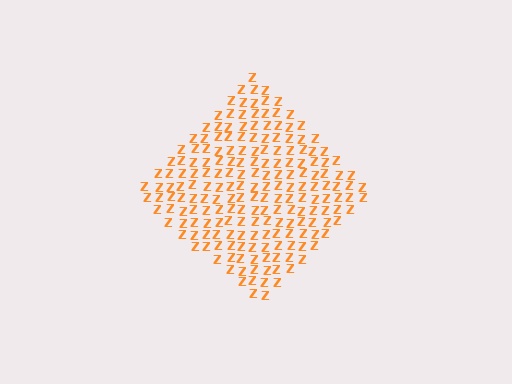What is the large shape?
The large shape is a diamond.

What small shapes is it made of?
It is made of small letter Z's.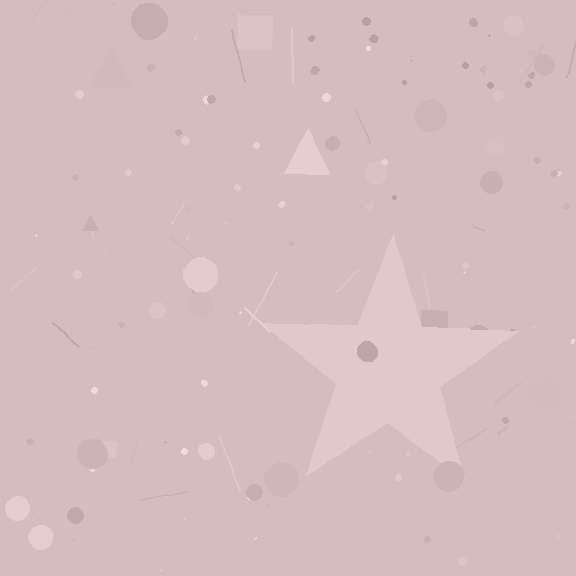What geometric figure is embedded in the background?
A star is embedded in the background.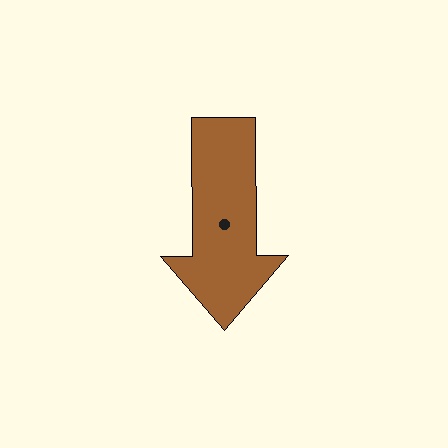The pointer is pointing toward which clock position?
Roughly 6 o'clock.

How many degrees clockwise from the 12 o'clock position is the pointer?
Approximately 180 degrees.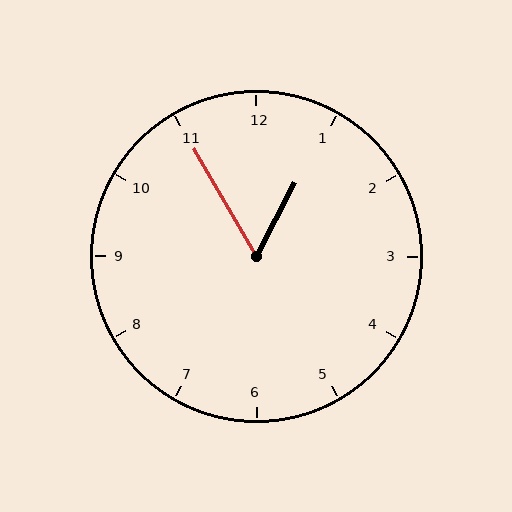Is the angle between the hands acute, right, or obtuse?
It is acute.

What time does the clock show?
12:55.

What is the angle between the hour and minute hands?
Approximately 58 degrees.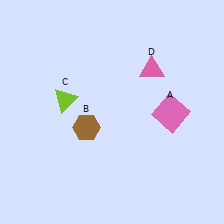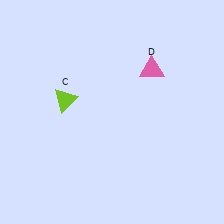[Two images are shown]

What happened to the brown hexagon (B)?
The brown hexagon (B) was removed in Image 2. It was in the bottom-left area of Image 1.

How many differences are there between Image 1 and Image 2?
There are 2 differences between the two images.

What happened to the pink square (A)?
The pink square (A) was removed in Image 2. It was in the bottom-right area of Image 1.